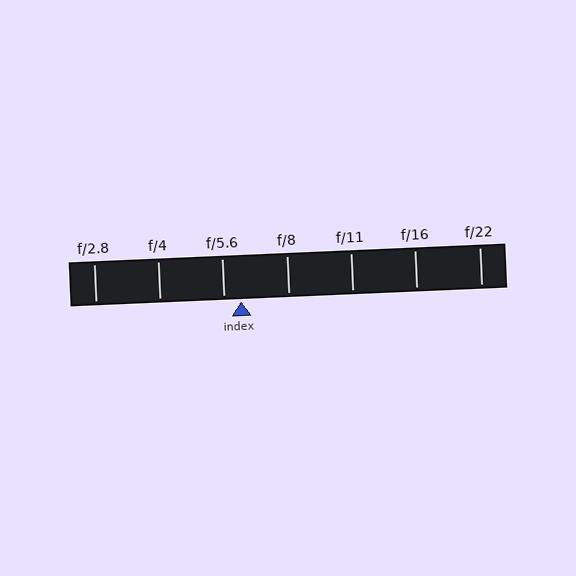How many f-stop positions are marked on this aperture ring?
There are 7 f-stop positions marked.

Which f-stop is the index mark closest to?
The index mark is closest to f/5.6.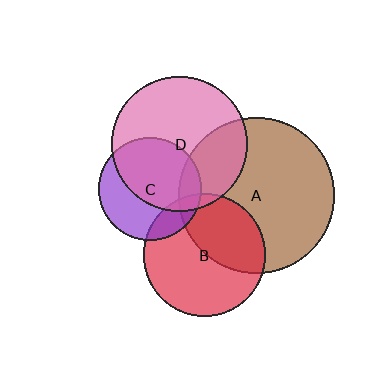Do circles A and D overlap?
Yes.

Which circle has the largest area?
Circle A (brown).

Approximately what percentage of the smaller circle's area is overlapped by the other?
Approximately 30%.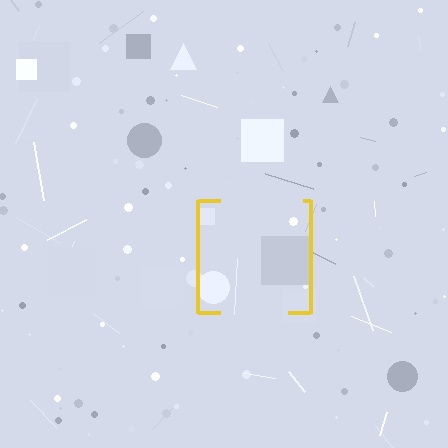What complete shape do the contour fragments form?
The contour fragments form a square.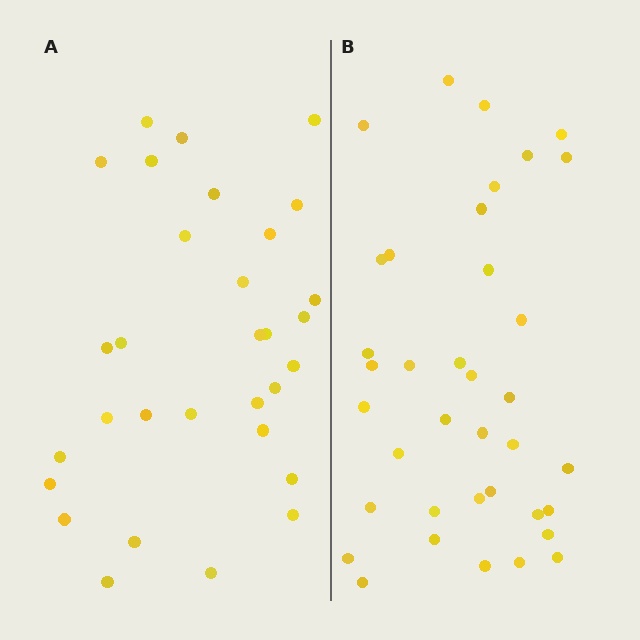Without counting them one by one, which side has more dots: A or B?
Region B (the right region) has more dots.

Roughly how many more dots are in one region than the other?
Region B has about 6 more dots than region A.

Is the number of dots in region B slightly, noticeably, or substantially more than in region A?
Region B has only slightly more — the two regions are fairly close. The ratio is roughly 1.2 to 1.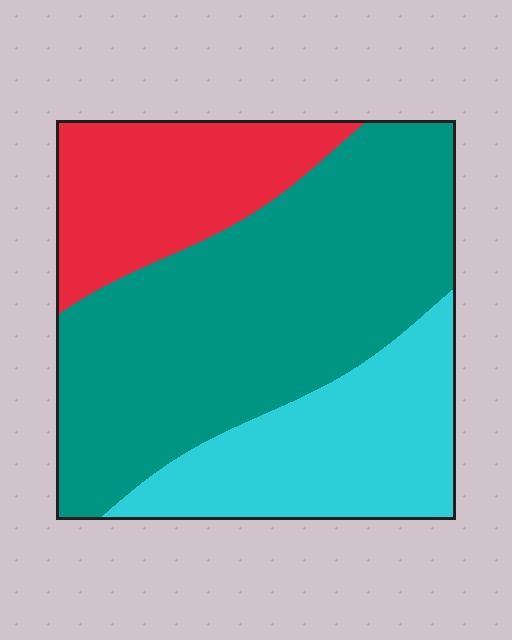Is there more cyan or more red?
Cyan.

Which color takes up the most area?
Teal, at roughly 55%.